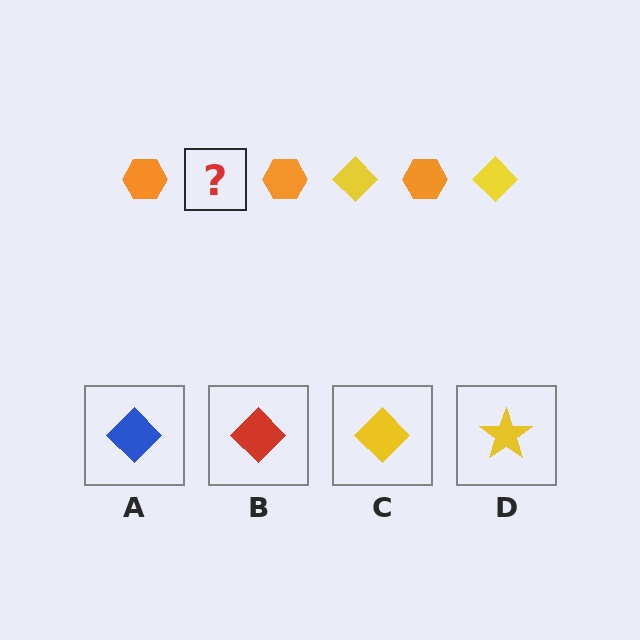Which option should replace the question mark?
Option C.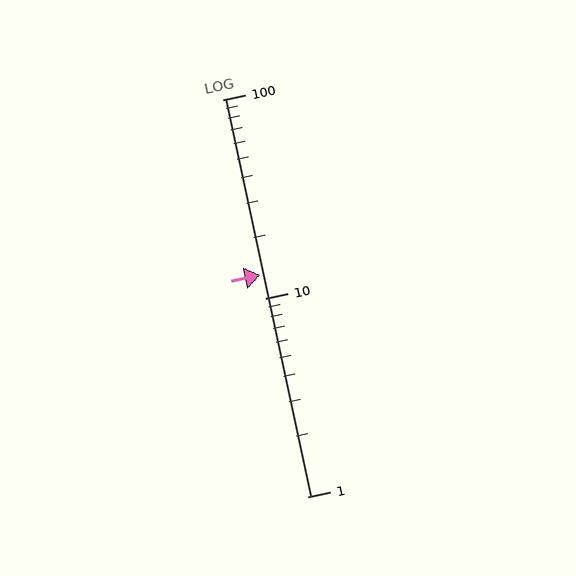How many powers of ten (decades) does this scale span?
The scale spans 2 decades, from 1 to 100.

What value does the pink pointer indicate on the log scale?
The pointer indicates approximately 13.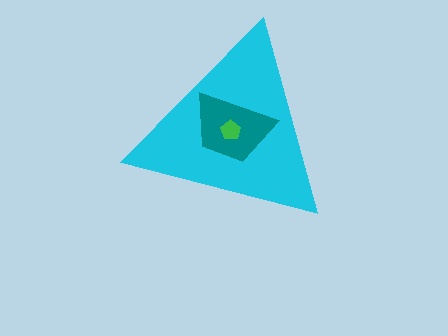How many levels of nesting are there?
3.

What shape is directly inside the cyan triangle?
The teal trapezoid.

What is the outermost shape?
The cyan triangle.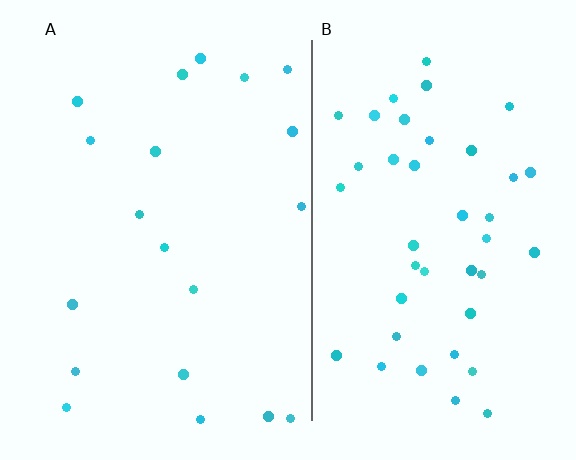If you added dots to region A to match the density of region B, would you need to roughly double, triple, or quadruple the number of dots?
Approximately double.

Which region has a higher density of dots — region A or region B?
B (the right).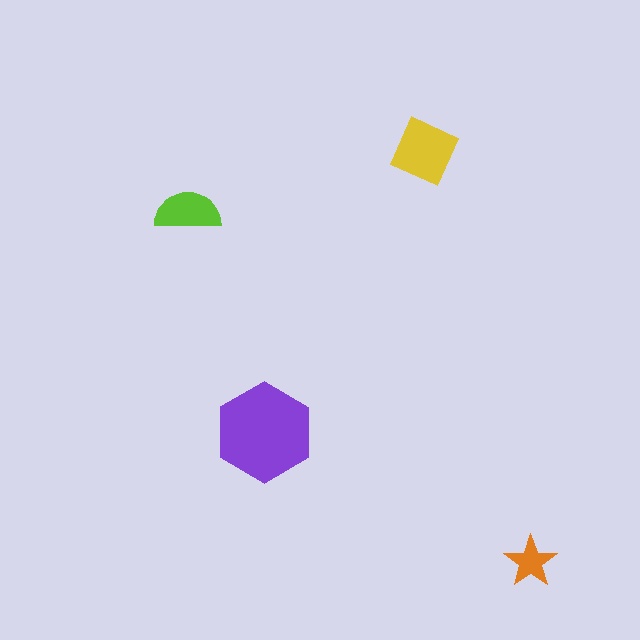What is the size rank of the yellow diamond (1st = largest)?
2nd.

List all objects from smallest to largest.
The orange star, the lime semicircle, the yellow diamond, the purple hexagon.